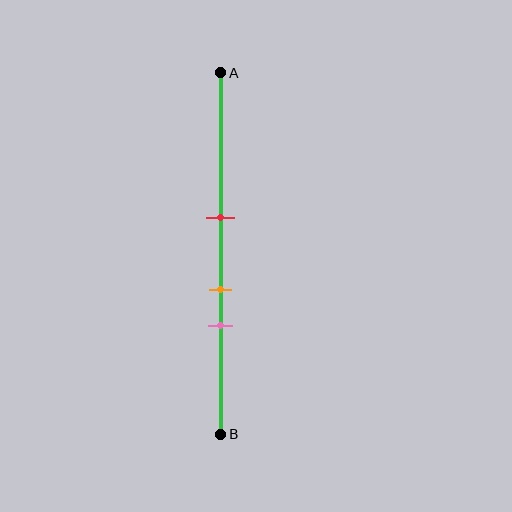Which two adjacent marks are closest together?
The orange and pink marks are the closest adjacent pair.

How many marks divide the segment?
There are 3 marks dividing the segment.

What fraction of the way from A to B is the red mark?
The red mark is approximately 40% (0.4) of the way from A to B.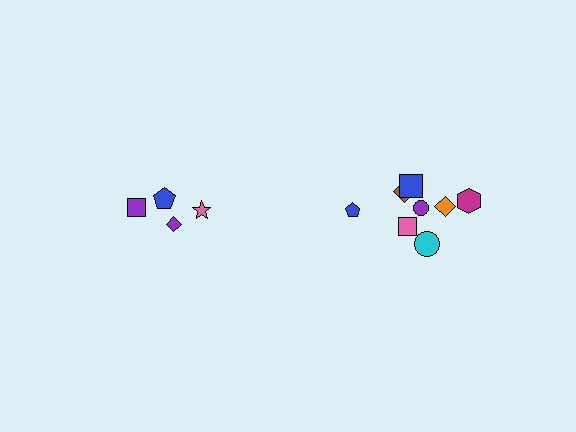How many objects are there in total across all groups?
There are 12 objects.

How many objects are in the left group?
There are 4 objects.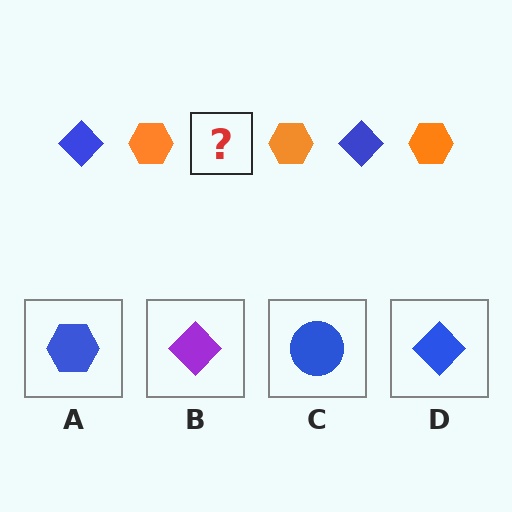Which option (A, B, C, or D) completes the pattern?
D.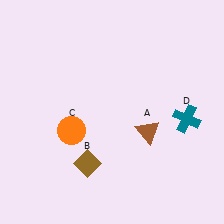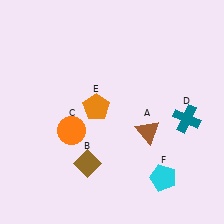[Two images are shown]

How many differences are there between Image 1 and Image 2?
There are 2 differences between the two images.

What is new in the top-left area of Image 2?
An orange pentagon (E) was added in the top-left area of Image 2.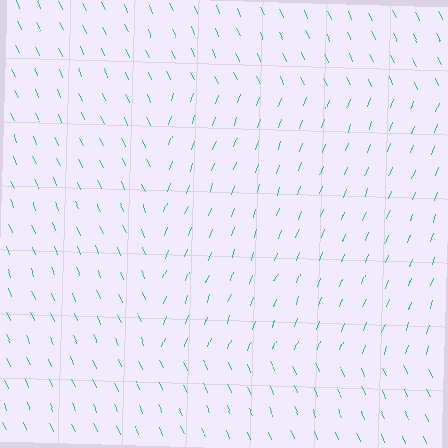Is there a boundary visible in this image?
Yes, there is a texture boundary formed by a change in line orientation.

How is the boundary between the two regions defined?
The boundary is defined purely by a change in line orientation (approximately 45 degrees difference). All lines are the same color and thickness.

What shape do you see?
I see a rectangle.